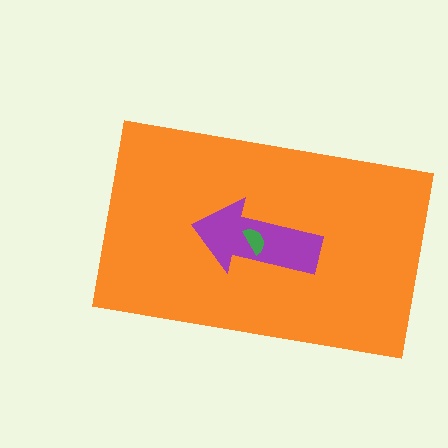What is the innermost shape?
The green semicircle.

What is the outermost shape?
The orange rectangle.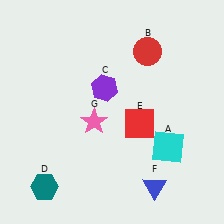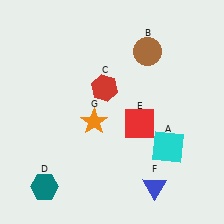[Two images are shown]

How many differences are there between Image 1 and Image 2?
There are 3 differences between the two images.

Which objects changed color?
B changed from red to brown. C changed from purple to red. G changed from pink to orange.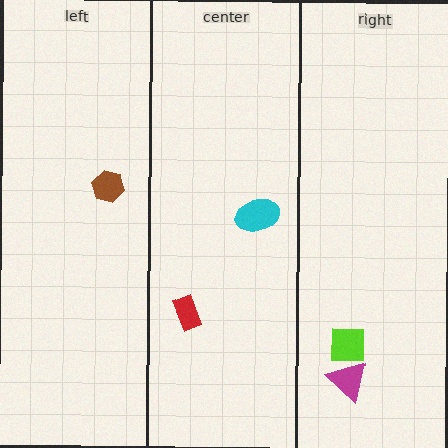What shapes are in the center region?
The red rectangle, the cyan ellipse.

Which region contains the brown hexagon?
The left region.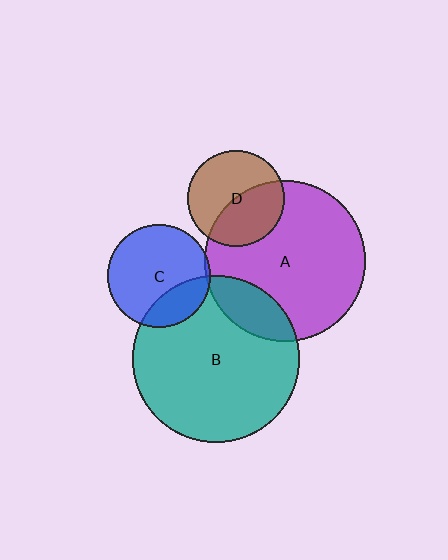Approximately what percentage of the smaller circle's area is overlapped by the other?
Approximately 15%.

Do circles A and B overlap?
Yes.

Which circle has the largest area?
Circle B (teal).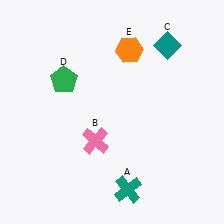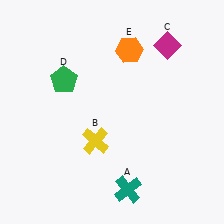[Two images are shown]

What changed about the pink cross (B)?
In Image 1, B is pink. In Image 2, it changed to yellow.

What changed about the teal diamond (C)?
In Image 1, C is teal. In Image 2, it changed to magenta.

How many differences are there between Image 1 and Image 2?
There are 2 differences between the two images.